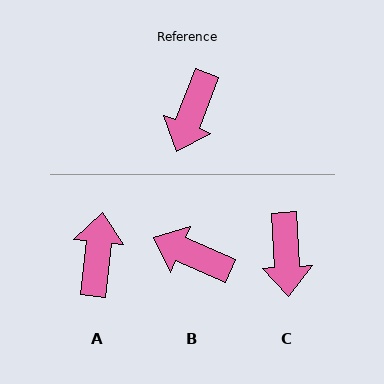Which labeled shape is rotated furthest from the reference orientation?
A, about 165 degrees away.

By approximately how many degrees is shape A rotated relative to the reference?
Approximately 165 degrees clockwise.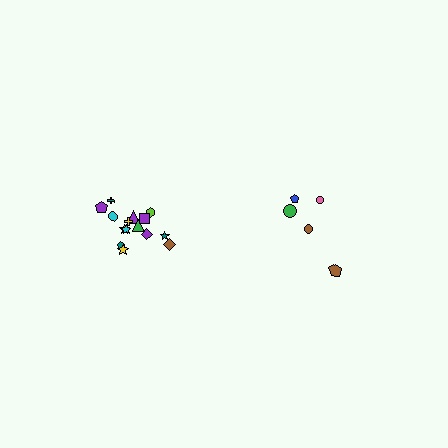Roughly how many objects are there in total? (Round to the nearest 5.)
Roughly 20 objects in total.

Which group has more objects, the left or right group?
The left group.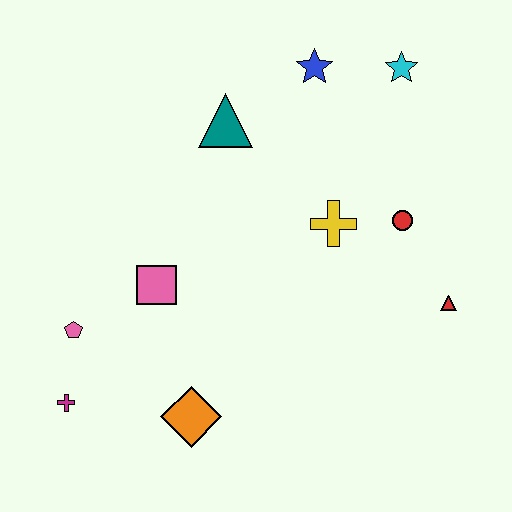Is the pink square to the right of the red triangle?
No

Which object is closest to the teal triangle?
The blue star is closest to the teal triangle.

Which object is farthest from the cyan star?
The magenta cross is farthest from the cyan star.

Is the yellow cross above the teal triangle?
No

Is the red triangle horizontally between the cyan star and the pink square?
No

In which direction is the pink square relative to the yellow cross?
The pink square is to the left of the yellow cross.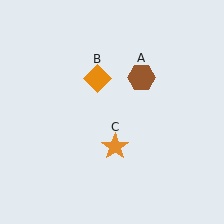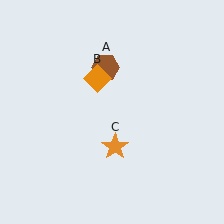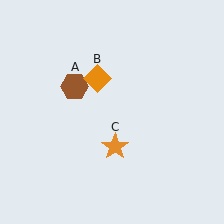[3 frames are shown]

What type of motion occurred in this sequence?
The brown hexagon (object A) rotated counterclockwise around the center of the scene.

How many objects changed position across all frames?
1 object changed position: brown hexagon (object A).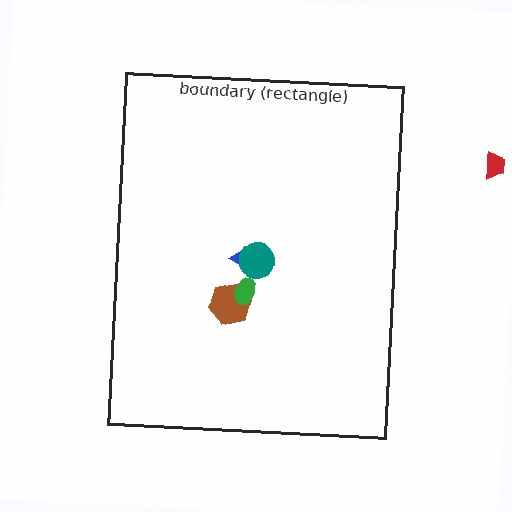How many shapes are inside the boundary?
4 inside, 1 outside.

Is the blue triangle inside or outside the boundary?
Inside.